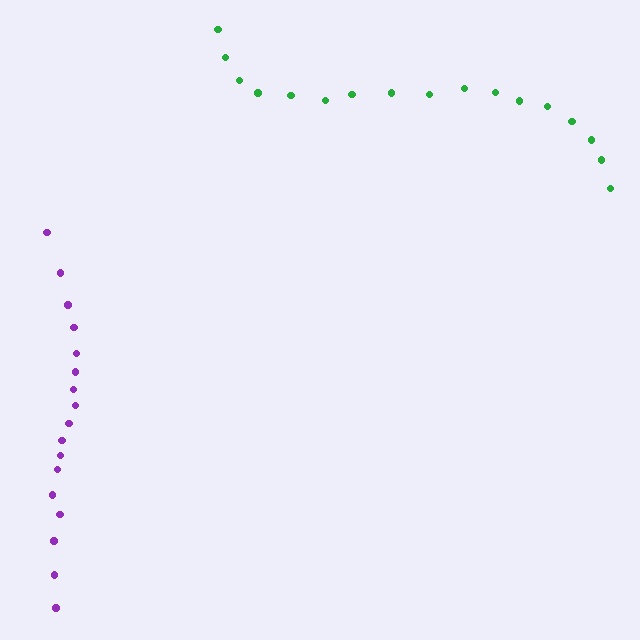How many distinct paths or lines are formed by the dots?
There are 2 distinct paths.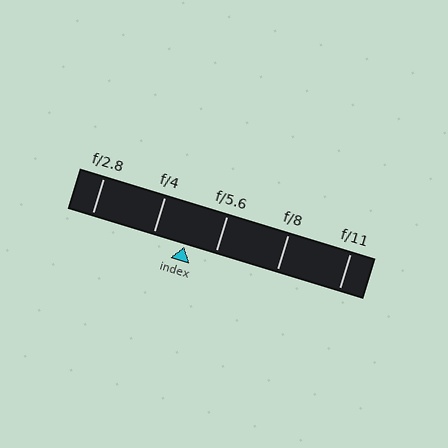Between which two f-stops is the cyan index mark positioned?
The index mark is between f/4 and f/5.6.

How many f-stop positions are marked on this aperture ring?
There are 5 f-stop positions marked.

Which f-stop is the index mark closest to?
The index mark is closest to f/5.6.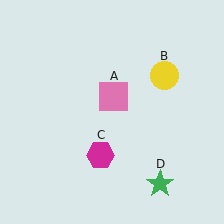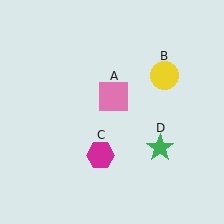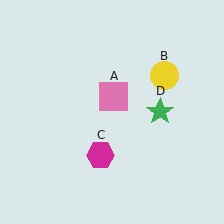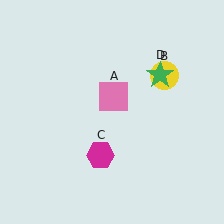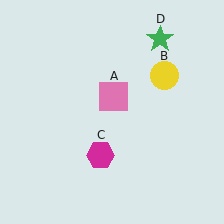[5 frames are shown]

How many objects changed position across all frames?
1 object changed position: green star (object D).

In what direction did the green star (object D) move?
The green star (object D) moved up.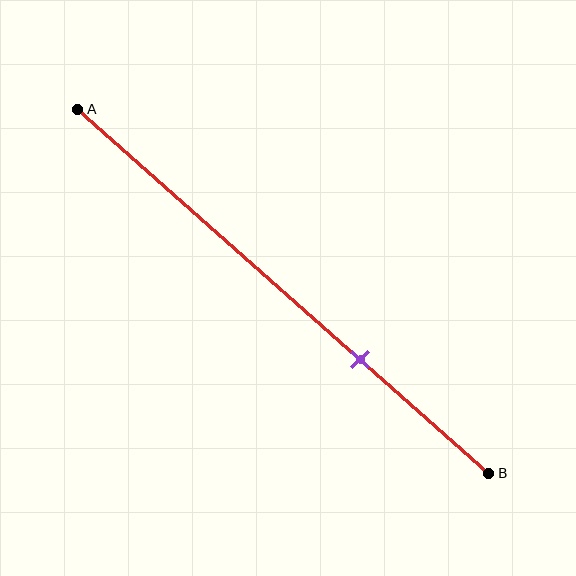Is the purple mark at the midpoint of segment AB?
No, the mark is at about 70% from A, not at the 50% midpoint.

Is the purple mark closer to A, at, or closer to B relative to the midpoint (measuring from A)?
The purple mark is closer to point B than the midpoint of segment AB.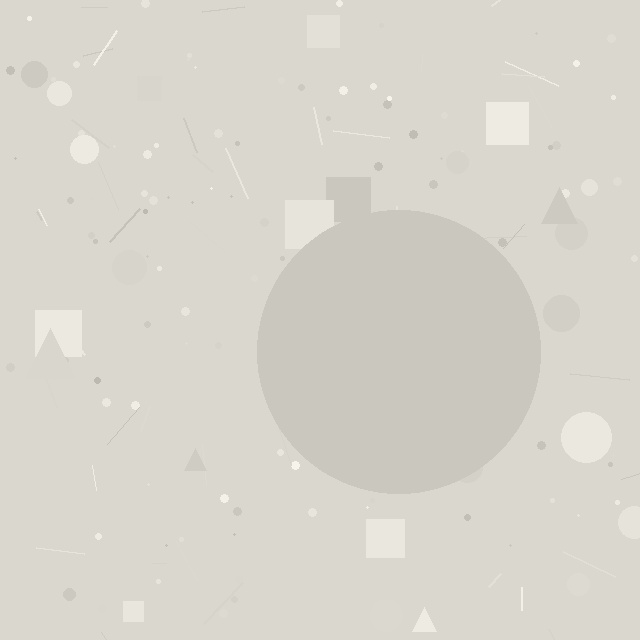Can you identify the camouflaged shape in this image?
The camouflaged shape is a circle.